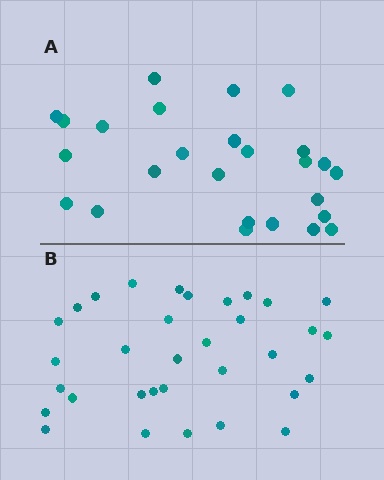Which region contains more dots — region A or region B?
Region B (the bottom region) has more dots.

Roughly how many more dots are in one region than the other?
Region B has roughly 8 or so more dots than region A.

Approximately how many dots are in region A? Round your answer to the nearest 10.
About 30 dots. (The exact count is 26, which rounds to 30.)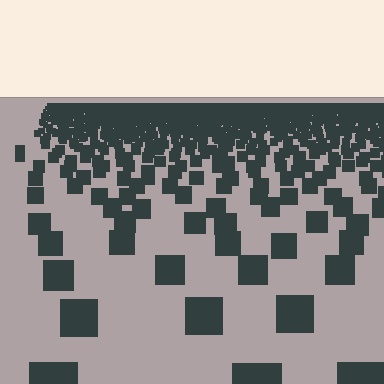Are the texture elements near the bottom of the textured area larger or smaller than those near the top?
Larger. Near the bottom, elements are closer to the viewer and appear at a bigger on-screen size.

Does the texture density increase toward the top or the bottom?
Density increases toward the top.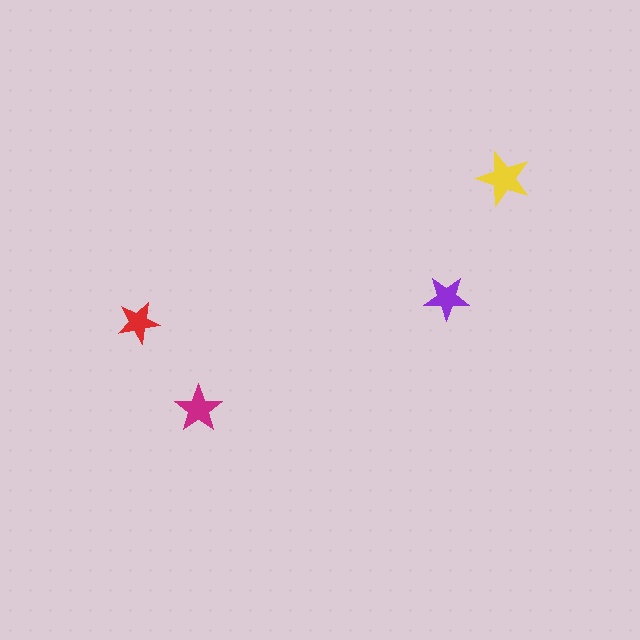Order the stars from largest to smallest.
the yellow one, the magenta one, the purple one, the red one.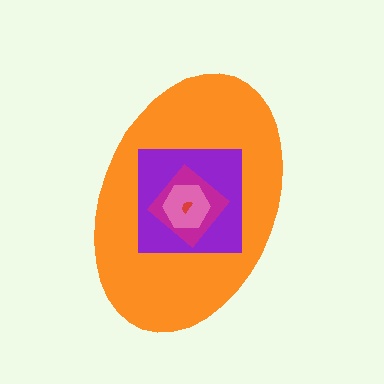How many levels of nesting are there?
5.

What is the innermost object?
The red semicircle.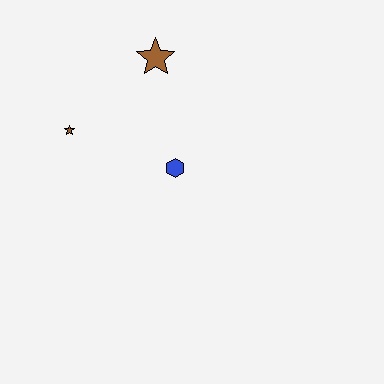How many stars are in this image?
There are 2 stars.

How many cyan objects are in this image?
There are no cyan objects.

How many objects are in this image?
There are 3 objects.